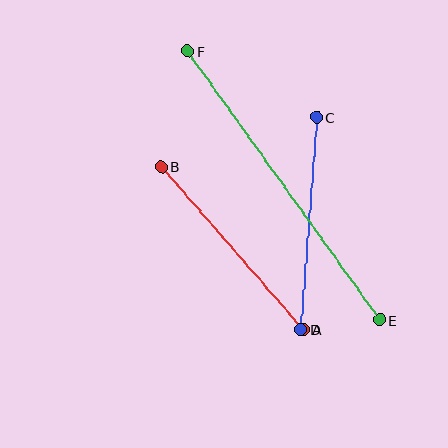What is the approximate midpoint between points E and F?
The midpoint is at approximately (284, 186) pixels.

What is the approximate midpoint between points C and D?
The midpoint is at approximately (309, 223) pixels.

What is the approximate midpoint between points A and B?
The midpoint is at approximately (232, 248) pixels.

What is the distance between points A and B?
The distance is approximately 216 pixels.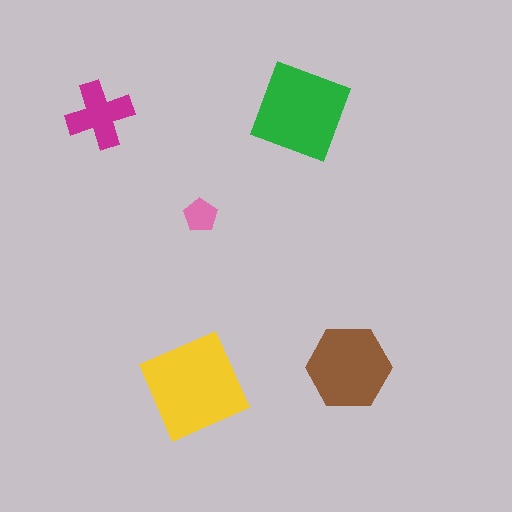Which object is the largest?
The yellow square.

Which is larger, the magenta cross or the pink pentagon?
The magenta cross.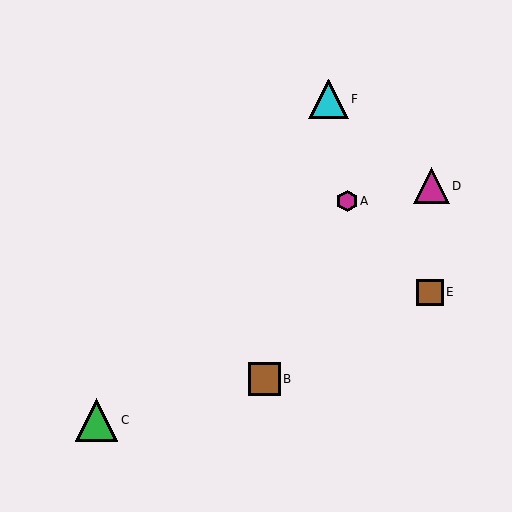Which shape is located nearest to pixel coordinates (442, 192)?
The magenta triangle (labeled D) at (431, 186) is nearest to that location.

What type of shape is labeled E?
Shape E is a brown square.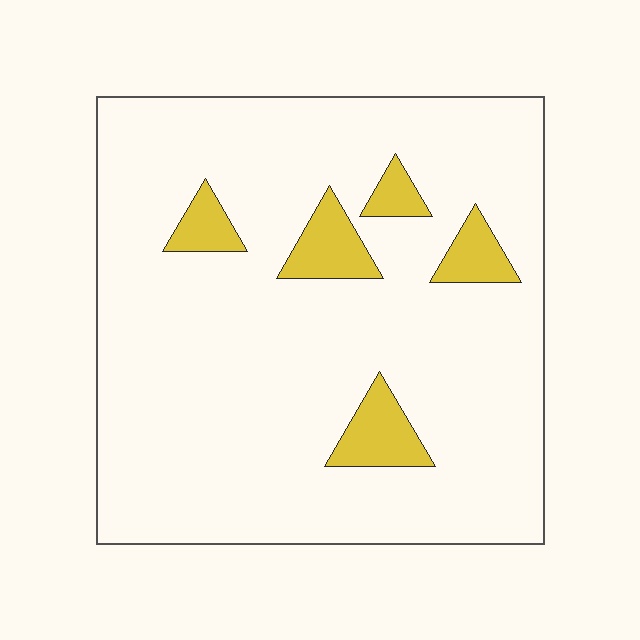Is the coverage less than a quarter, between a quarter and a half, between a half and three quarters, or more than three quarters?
Less than a quarter.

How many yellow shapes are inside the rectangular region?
5.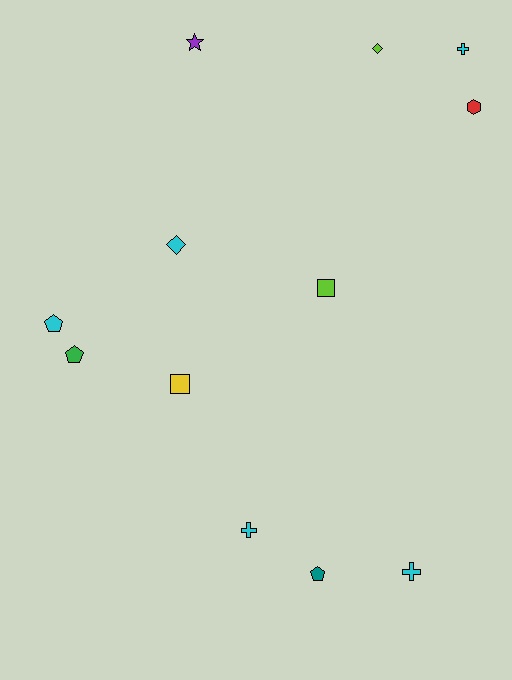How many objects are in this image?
There are 12 objects.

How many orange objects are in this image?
There are no orange objects.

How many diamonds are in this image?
There are 2 diamonds.